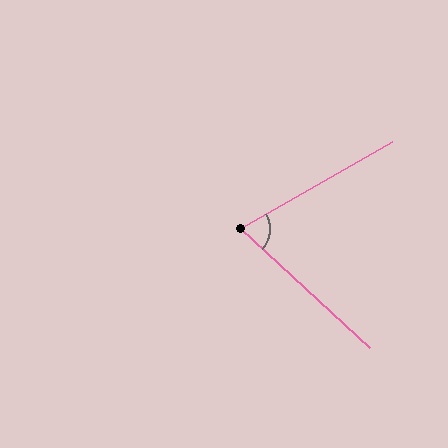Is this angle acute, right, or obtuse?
It is acute.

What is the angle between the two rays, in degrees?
Approximately 73 degrees.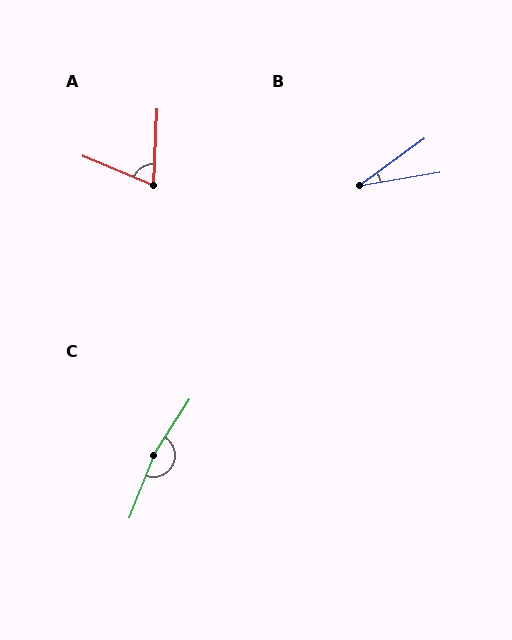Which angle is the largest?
C, at approximately 169 degrees.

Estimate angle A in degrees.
Approximately 70 degrees.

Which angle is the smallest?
B, at approximately 26 degrees.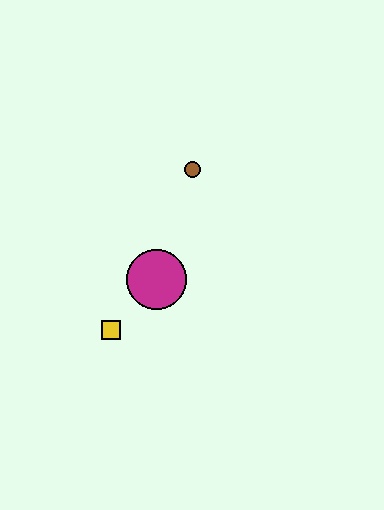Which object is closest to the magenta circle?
The yellow square is closest to the magenta circle.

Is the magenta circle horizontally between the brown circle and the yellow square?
Yes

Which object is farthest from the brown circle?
The yellow square is farthest from the brown circle.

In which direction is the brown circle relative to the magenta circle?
The brown circle is above the magenta circle.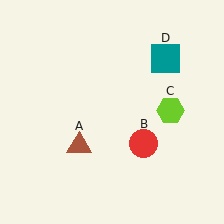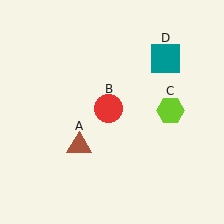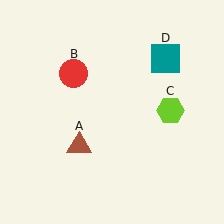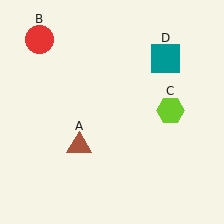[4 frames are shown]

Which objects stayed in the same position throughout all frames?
Brown triangle (object A) and lime hexagon (object C) and teal square (object D) remained stationary.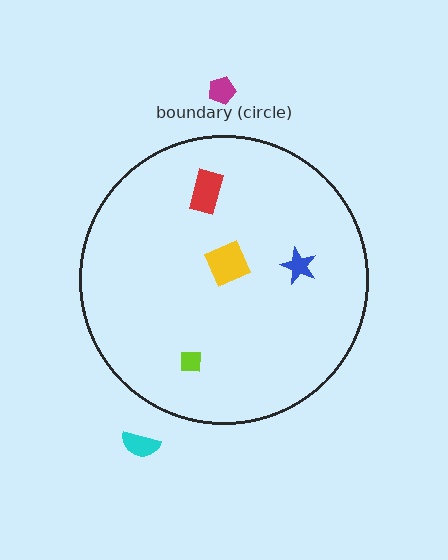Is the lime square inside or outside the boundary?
Inside.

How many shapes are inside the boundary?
4 inside, 2 outside.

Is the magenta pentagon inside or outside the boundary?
Outside.